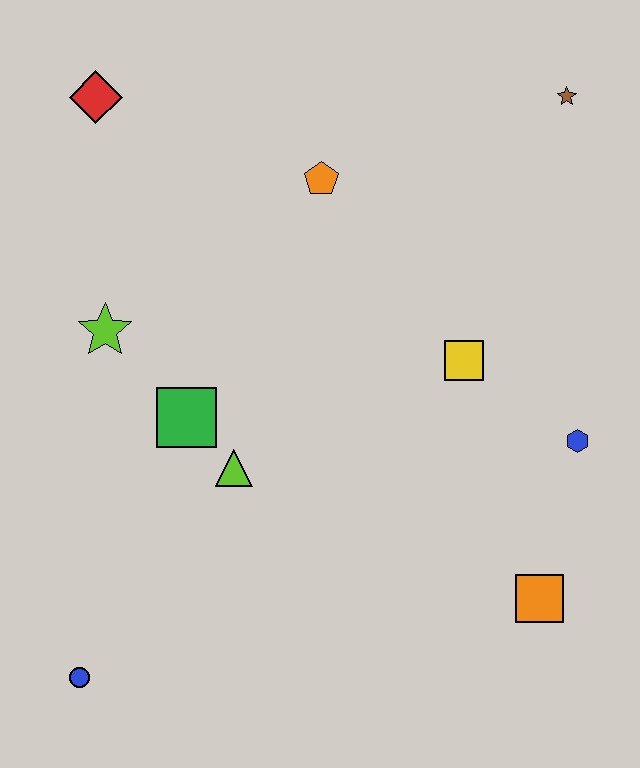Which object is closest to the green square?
The lime triangle is closest to the green square.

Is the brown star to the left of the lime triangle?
No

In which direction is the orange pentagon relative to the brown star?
The orange pentagon is to the left of the brown star.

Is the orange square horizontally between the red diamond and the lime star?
No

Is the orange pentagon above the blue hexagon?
Yes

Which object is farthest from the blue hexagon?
The red diamond is farthest from the blue hexagon.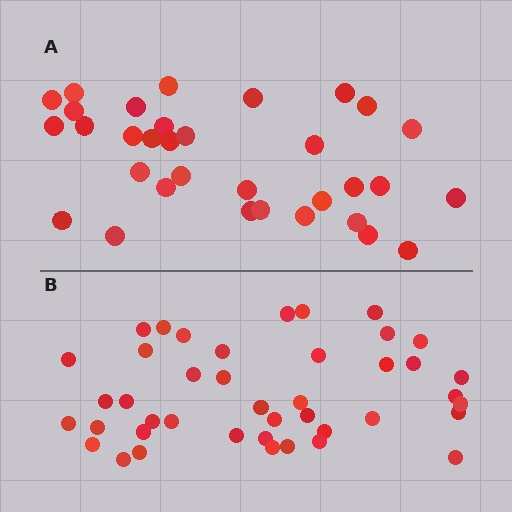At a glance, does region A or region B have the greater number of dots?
Region B (the bottom region) has more dots.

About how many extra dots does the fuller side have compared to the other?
Region B has roughly 8 or so more dots than region A.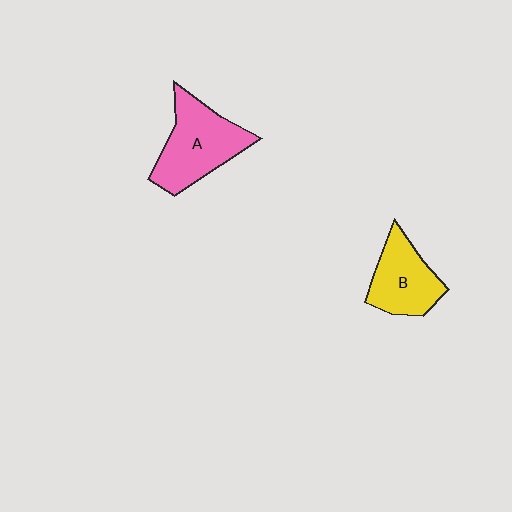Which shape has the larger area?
Shape A (pink).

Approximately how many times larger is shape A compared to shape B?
Approximately 1.3 times.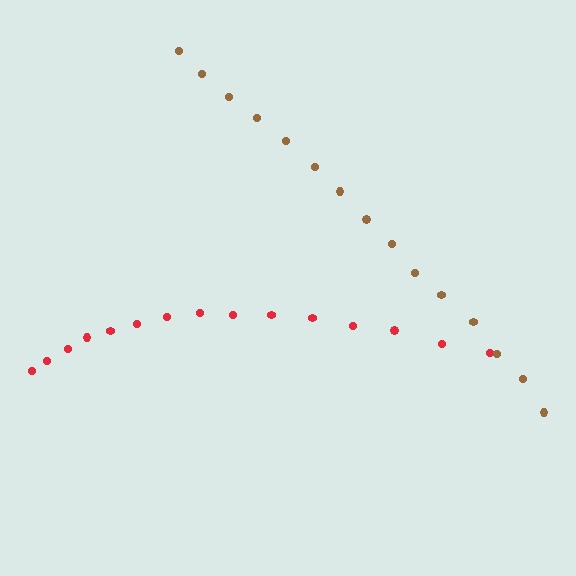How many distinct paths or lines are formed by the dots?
There are 2 distinct paths.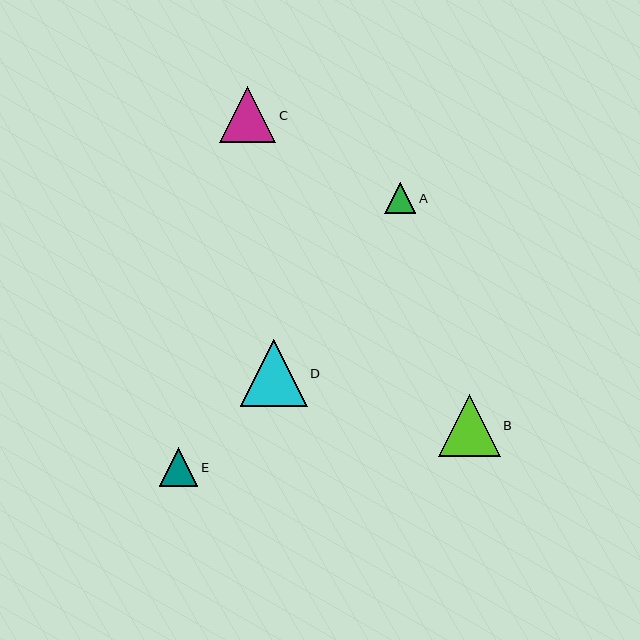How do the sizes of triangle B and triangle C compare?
Triangle B and triangle C are approximately the same size.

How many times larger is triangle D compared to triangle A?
Triangle D is approximately 2.1 times the size of triangle A.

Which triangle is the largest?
Triangle D is the largest with a size of approximately 67 pixels.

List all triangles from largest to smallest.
From largest to smallest: D, B, C, E, A.